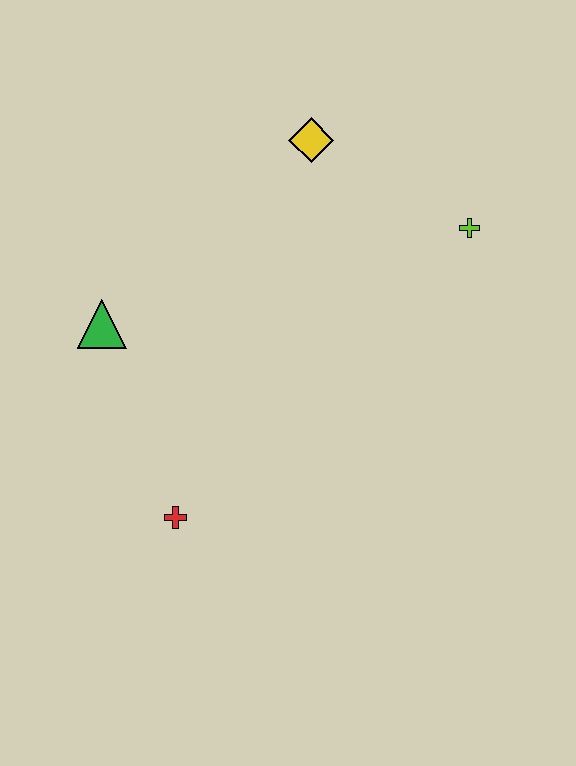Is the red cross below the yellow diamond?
Yes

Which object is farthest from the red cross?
The lime cross is farthest from the red cross.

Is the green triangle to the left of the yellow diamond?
Yes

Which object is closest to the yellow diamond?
The lime cross is closest to the yellow diamond.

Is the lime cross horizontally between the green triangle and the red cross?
No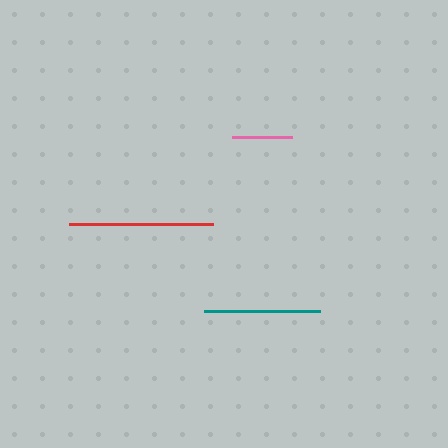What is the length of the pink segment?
The pink segment is approximately 61 pixels long.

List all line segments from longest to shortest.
From longest to shortest: red, teal, pink.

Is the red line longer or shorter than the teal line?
The red line is longer than the teal line.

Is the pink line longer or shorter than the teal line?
The teal line is longer than the pink line.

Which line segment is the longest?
The red line is the longest at approximately 144 pixels.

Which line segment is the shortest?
The pink line is the shortest at approximately 61 pixels.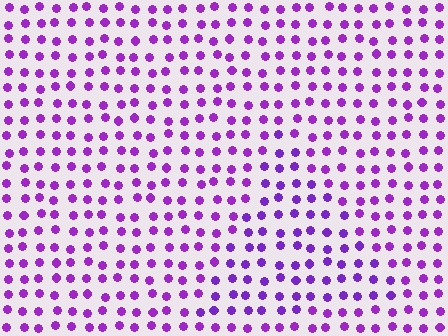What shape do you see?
I see a triangle.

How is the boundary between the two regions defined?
The boundary is defined purely by a slight shift in hue (about 15 degrees). Spacing, size, and orientation are identical on both sides.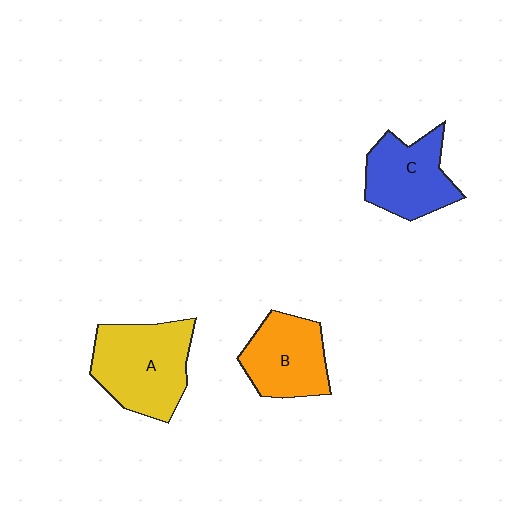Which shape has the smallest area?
Shape B (orange).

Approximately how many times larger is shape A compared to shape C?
Approximately 1.3 times.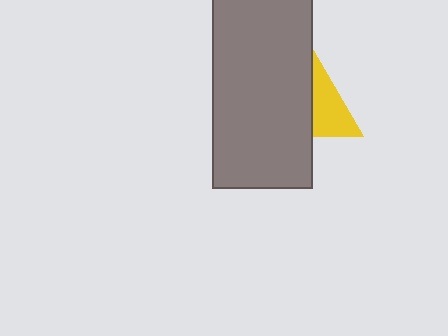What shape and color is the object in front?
The object in front is a gray rectangle.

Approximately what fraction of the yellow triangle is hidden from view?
Roughly 50% of the yellow triangle is hidden behind the gray rectangle.